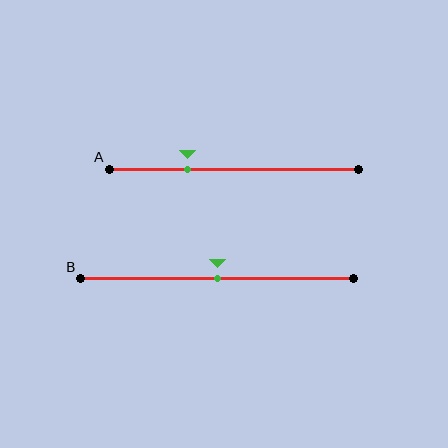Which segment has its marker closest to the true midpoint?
Segment B has its marker closest to the true midpoint.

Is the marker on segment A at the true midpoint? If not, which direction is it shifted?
No, the marker on segment A is shifted to the left by about 18% of the segment length.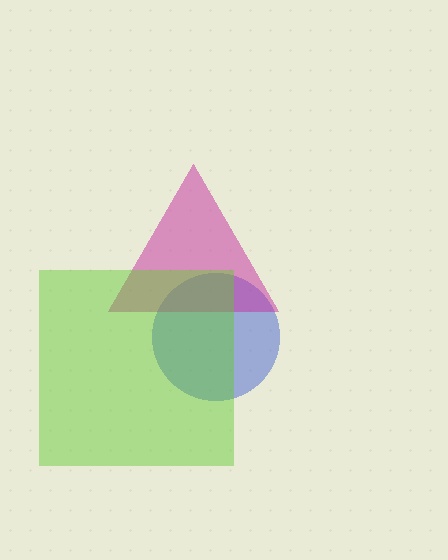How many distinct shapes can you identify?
There are 3 distinct shapes: a blue circle, a magenta triangle, a lime square.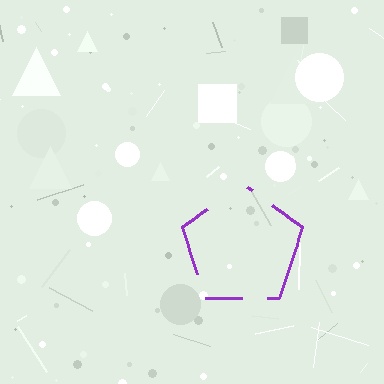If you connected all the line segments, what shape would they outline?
They would outline a pentagon.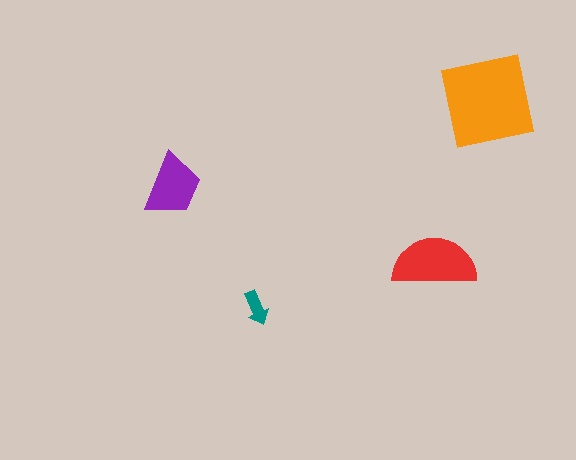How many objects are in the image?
There are 4 objects in the image.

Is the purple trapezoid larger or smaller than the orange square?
Smaller.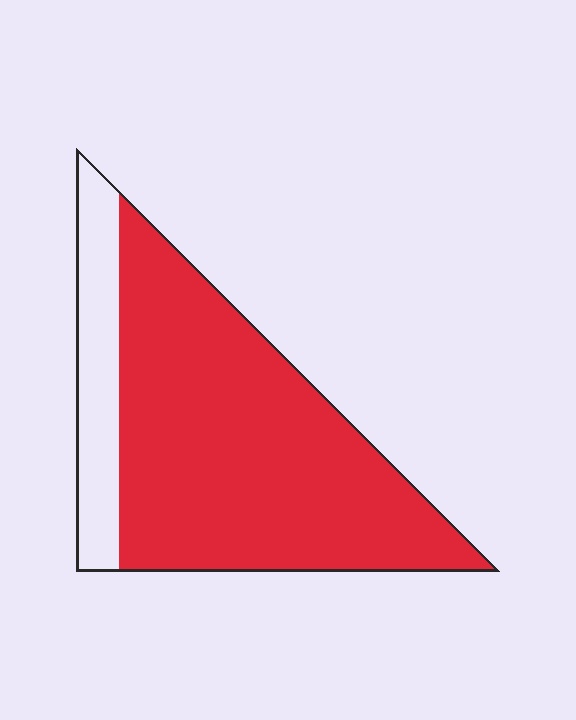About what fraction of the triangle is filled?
About four fifths (4/5).